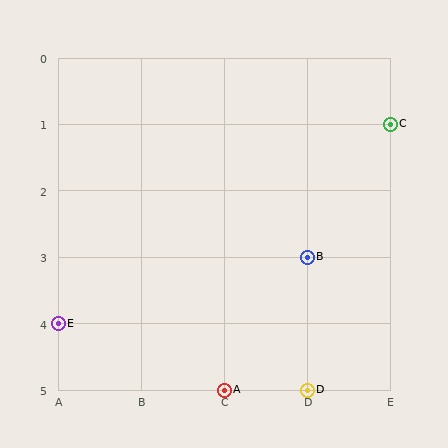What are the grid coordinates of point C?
Point C is at grid coordinates (E, 1).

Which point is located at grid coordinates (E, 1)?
Point C is at (E, 1).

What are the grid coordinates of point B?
Point B is at grid coordinates (D, 3).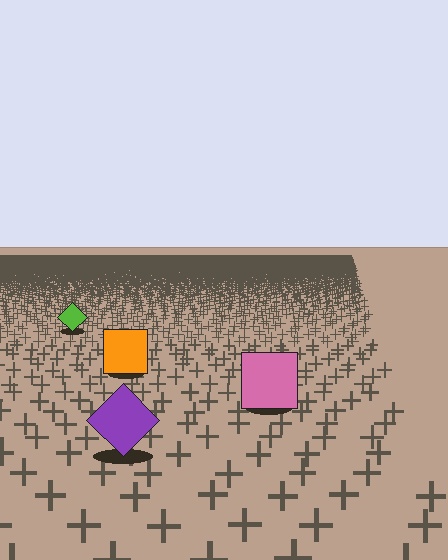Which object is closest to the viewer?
The purple diamond is closest. The texture marks near it are larger and more spread out.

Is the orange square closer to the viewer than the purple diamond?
No. The purple diamond is closer — you can tell from the texture gradient: the ground texture is coarser near it.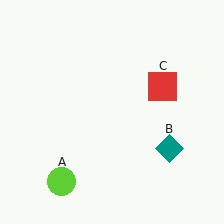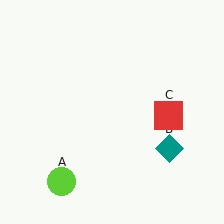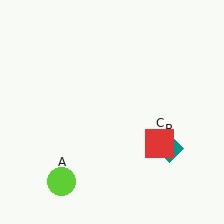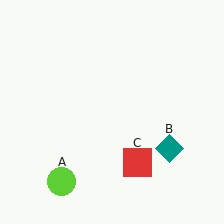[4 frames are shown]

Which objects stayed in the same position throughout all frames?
Lime circle (object A) and teal diamond (object B) remained stationary.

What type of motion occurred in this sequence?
The red square (object C) rotated clockwise around the center of the scene.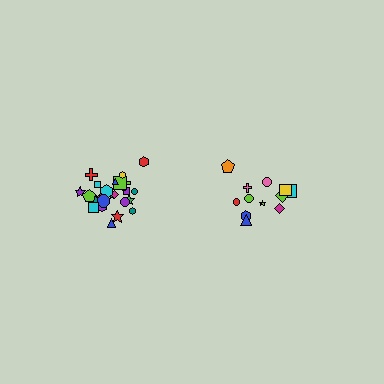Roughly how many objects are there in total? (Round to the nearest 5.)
Roughly 35 objects in total.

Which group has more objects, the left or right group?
The left group.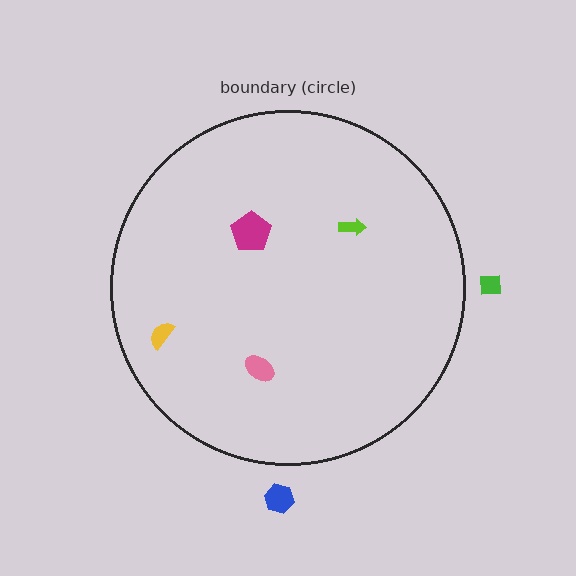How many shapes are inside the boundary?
4 inside, 2 outside.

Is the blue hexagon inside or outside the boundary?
Outside.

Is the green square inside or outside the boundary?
Outside.